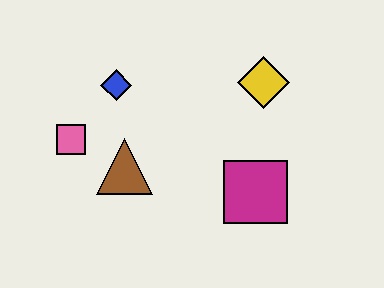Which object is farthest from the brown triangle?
The yellow diamond is farthest from the brown triangle.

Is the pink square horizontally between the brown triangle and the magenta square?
No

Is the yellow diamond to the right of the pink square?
Yes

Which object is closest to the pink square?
The brown triangle is closest to the pink square.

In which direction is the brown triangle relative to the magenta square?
The brown triangle is to the left of the magenta square.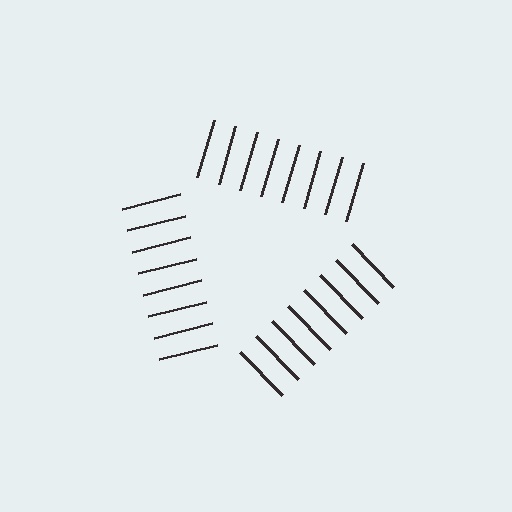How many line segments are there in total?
24 — 8 along each of the 3 edges.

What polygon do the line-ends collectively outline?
An illusory triangle — the line segments terminate on its edges but no continuous stroke is drawn.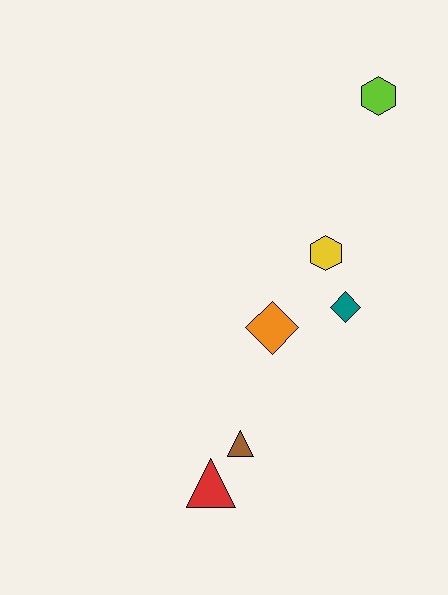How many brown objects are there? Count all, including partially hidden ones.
There is 1 brown object.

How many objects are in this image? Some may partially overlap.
There are 6 objects.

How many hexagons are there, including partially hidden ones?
There are 2 hexagons.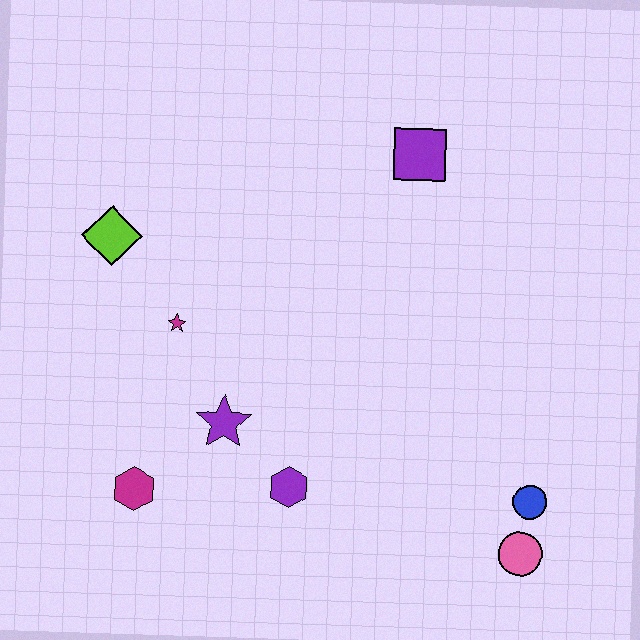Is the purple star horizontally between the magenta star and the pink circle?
Yes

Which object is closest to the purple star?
The purple hexagon is closest to the purple star.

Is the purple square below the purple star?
No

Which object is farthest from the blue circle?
The lime diamond is farthest from the blue circle.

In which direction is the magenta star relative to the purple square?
The magenta star is to the left of the purple square.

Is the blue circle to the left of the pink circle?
No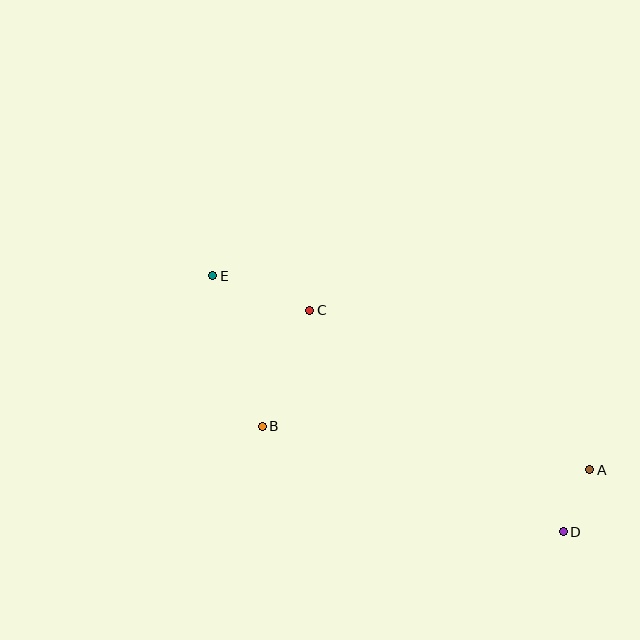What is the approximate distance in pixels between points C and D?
The distance between C and D is approximately 337 pixels.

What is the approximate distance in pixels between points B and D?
The distance between B and D is approximately 319 pixels.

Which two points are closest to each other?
Points A and D are closest to each other.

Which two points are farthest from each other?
Points D and E are farthest from each other.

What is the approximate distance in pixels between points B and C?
The distance between B and C is approximately 125 pixels.